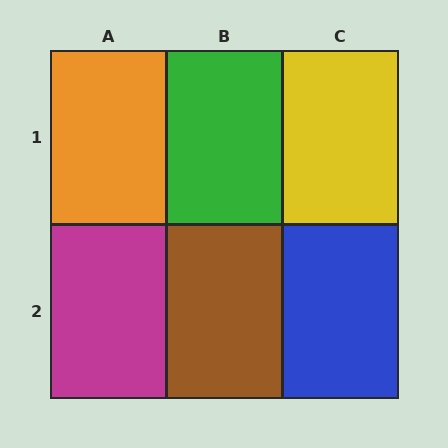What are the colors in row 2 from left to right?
Magenta, brown, blue.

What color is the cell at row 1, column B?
Green.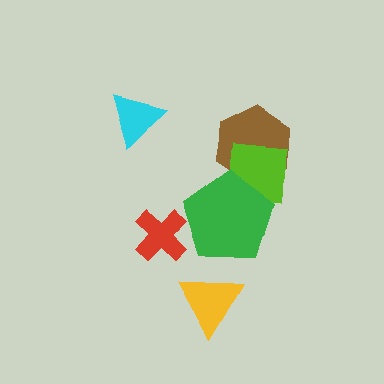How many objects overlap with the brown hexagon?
2 objects overlap with the brown hexagon.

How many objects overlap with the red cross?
0 objects overlap with the red cross.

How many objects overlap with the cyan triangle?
0 objects overlap with the cyan triangle.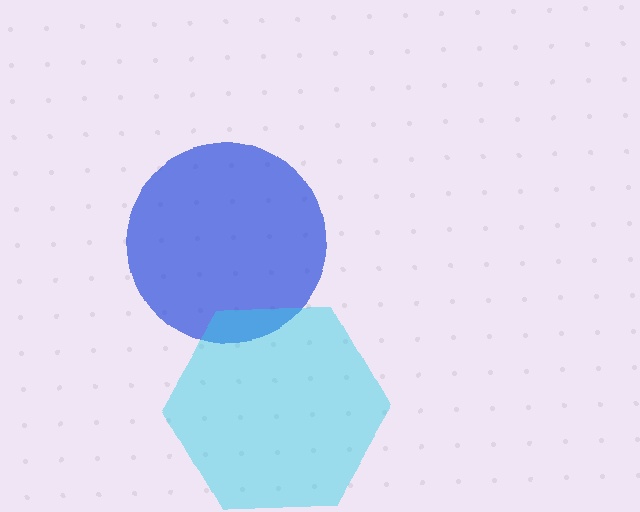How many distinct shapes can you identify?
There are 2 distinct shapes: a blue circle, a cyan hexagon.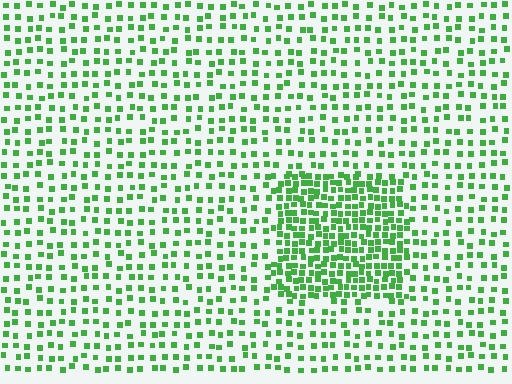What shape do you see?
I see a rectangle.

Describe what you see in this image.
The image contains small green elements arranged at two different densities. A rectangle-shaped region is visible where the elements are more densely packed than the surrounding area.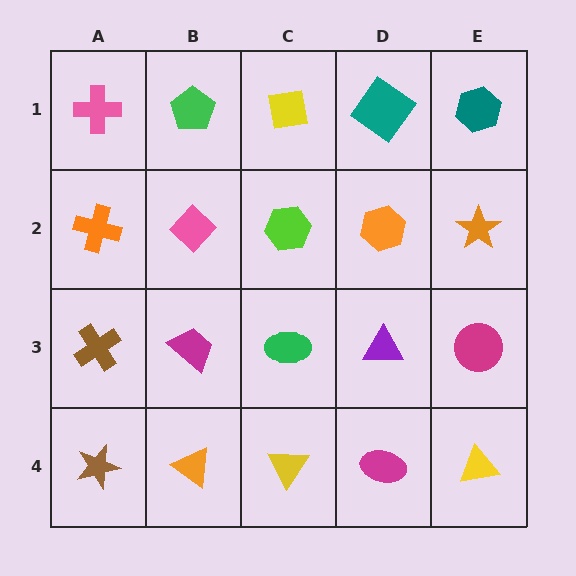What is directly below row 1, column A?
An orange cross.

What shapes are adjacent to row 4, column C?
A green ellipse (row 3, column C), an orange triangle (row 4, column B), a magenta ellipse (row 4, column D).